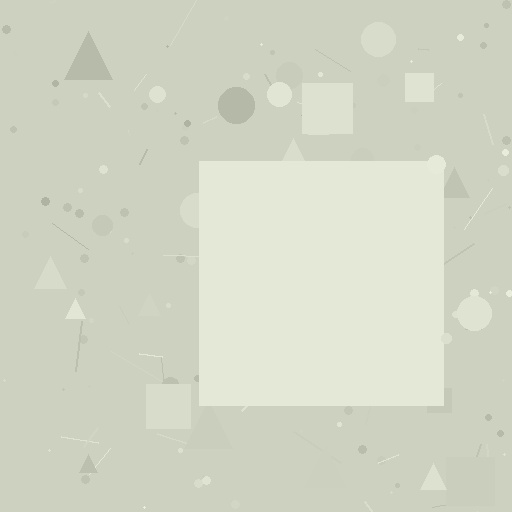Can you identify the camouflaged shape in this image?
The camouflaged shape is a square.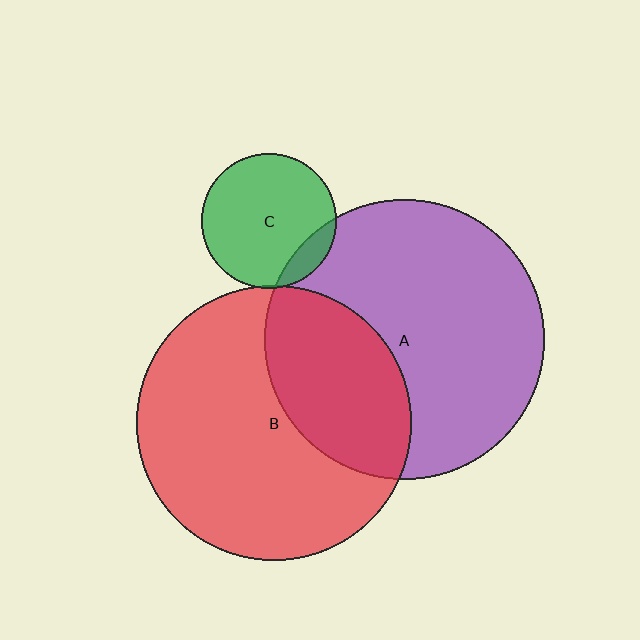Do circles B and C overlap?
Yes.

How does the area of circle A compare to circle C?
Approximately 4.3 times.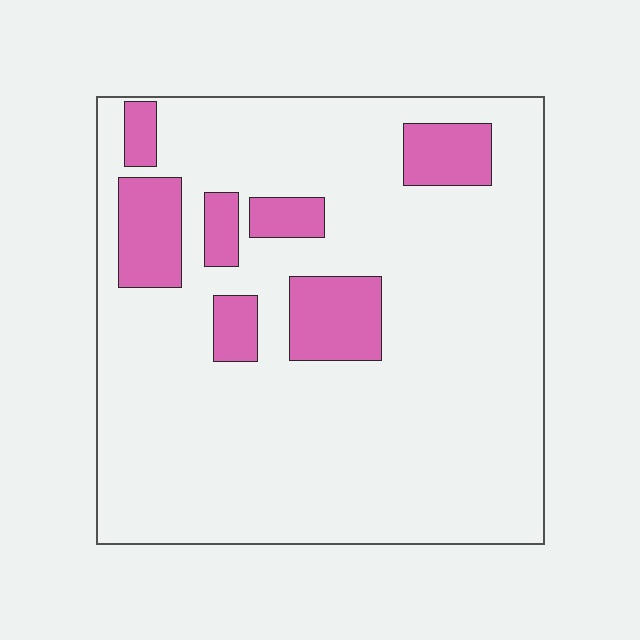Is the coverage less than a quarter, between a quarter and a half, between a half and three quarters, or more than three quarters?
Less than a quarter.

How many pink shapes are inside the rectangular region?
7.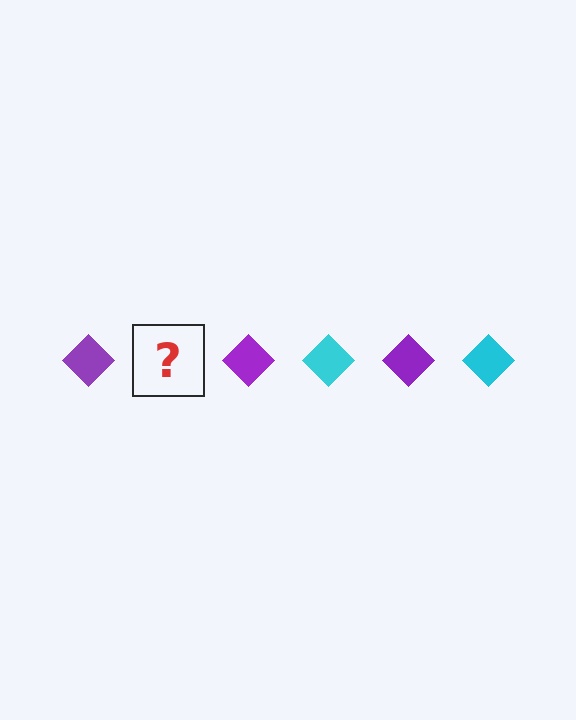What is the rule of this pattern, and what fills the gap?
The rule is that the pattern cycles through purple, cyan diamonds. The gap should be filled with a cyan diamond.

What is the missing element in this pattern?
The missing element is a cyan diamond.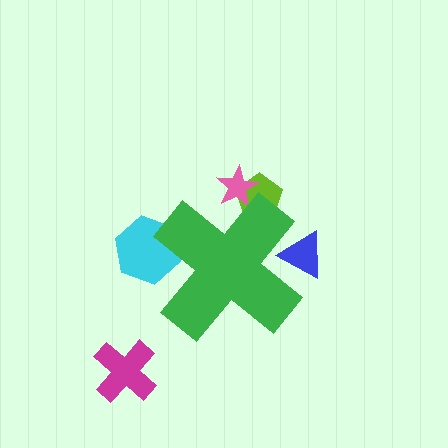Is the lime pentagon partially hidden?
Yes, the lime pentagon is partially hidden behind the green cross.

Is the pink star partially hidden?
Yes, the pink star is partially hidden behind the green cross.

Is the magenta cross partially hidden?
No, the magenta cross is fully visible.